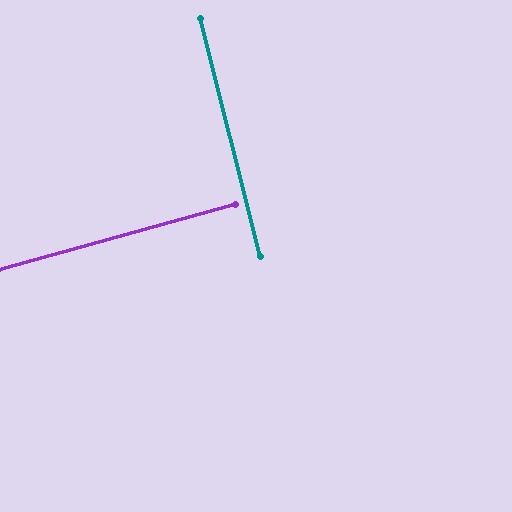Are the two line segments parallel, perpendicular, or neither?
Perpendicular — they meet at approximately 89°.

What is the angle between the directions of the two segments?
Approximately 89 degrees.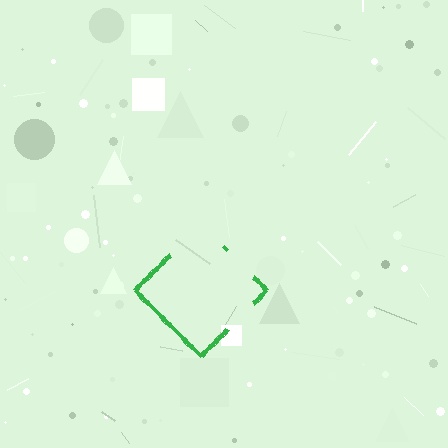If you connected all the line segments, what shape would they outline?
They would outline a diamond.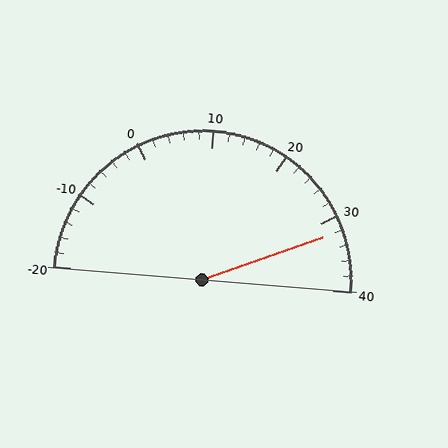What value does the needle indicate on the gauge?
The needle indicates approximately 32.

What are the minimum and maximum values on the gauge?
The gauge ranges from -20 to 40.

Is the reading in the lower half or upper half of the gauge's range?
The reading is in the upper half of the range (-20 to 40).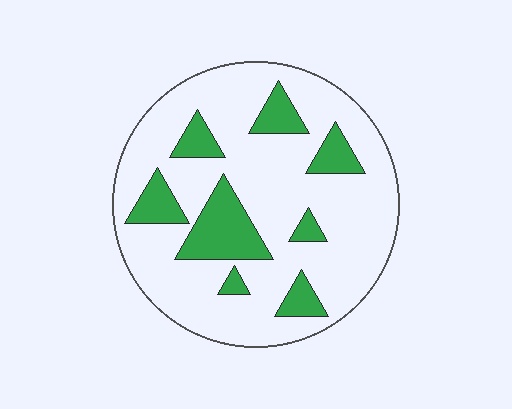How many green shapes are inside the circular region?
8.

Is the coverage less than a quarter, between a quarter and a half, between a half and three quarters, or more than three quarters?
Less than a quarter.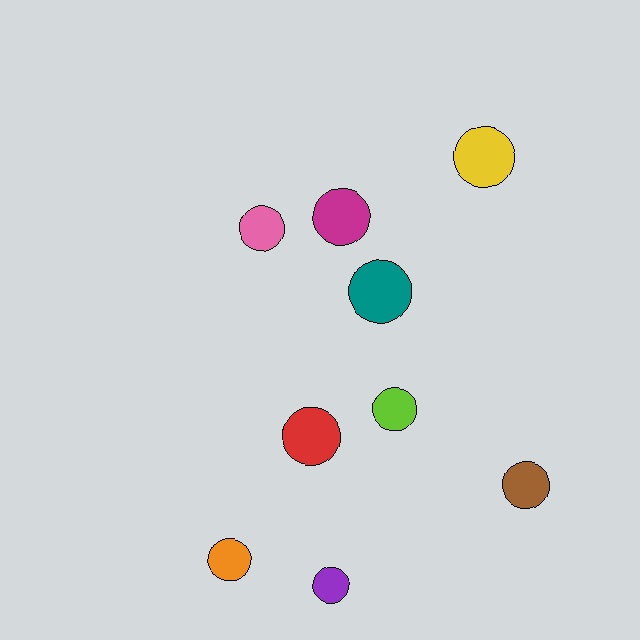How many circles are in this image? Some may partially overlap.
There are 9 circles.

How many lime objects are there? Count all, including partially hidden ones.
There is 1 lime object.